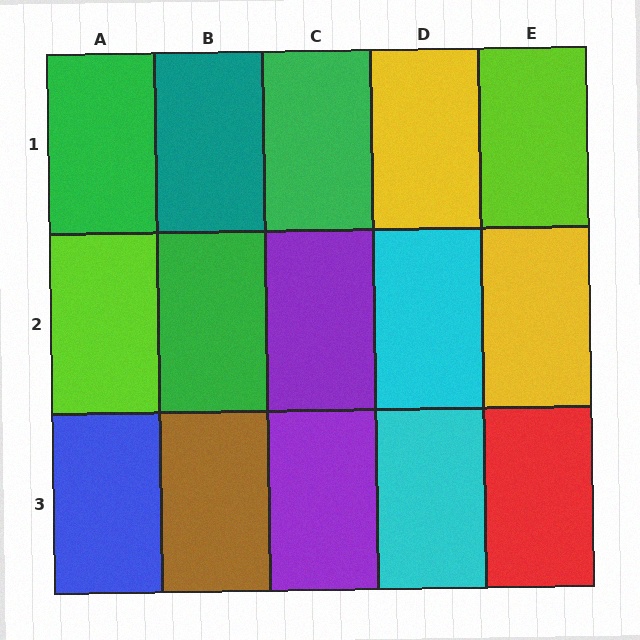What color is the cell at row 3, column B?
Brown.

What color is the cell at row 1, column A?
Green.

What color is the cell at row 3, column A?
Blue.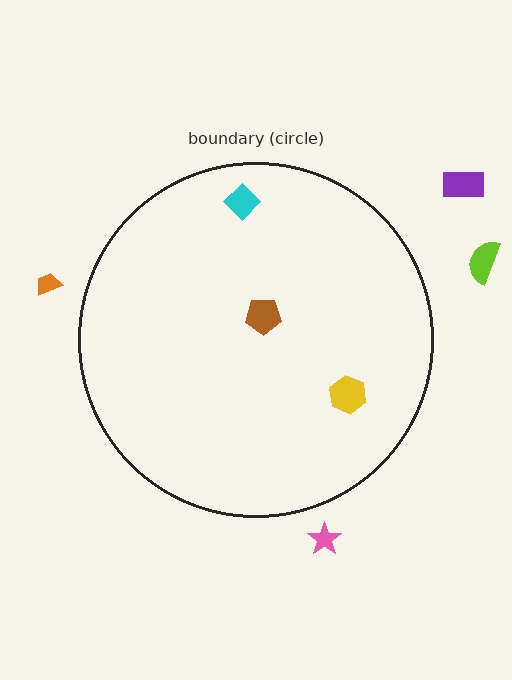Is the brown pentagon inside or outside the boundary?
Inside.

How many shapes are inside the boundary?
3 inside, 4 outside.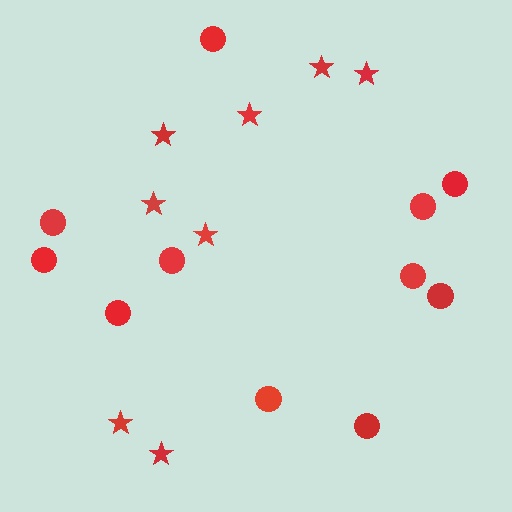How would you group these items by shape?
There are 2 groups: one group of circles (11) and one group of stars (8).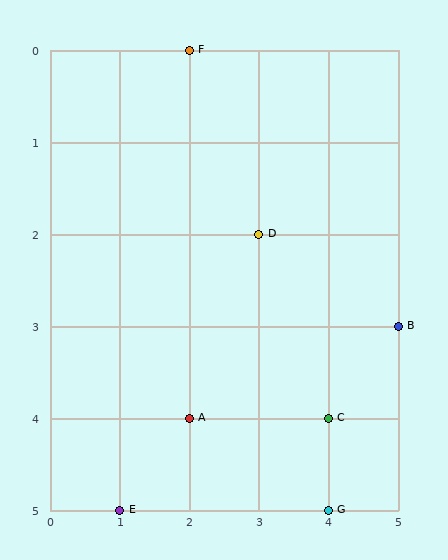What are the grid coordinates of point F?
Point F is at grid coordinates (2, 0).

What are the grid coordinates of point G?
Point G is at grid coordinates (4, 5).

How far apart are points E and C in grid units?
Points E and C are 3 columns and 1 row apart (about 3.2 grid units diagonally).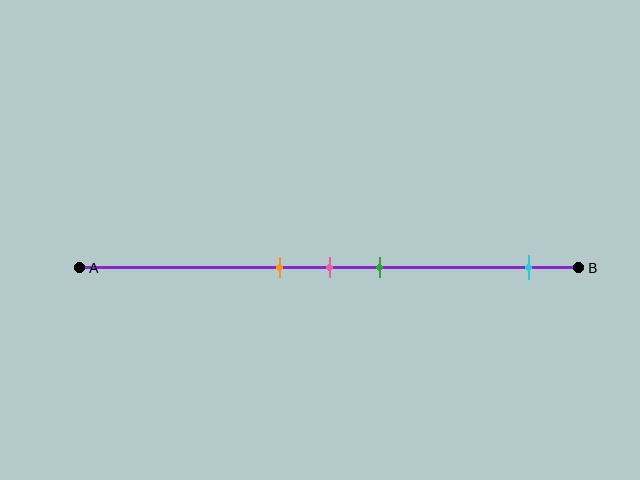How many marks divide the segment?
There are 4 marks dividing the segment.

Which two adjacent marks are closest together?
The orange and pink marks are the closest adjacent pair.